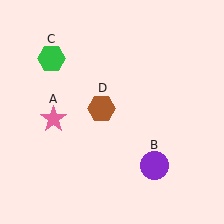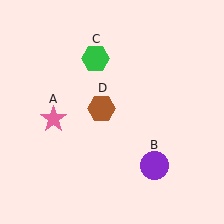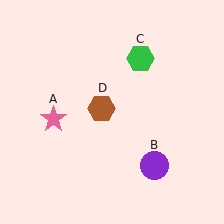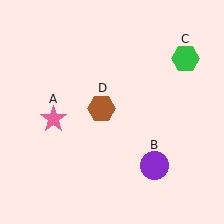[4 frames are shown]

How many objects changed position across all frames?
1 object changed position: green hexagon (object C).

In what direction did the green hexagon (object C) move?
The green hexagon (object C) moved right.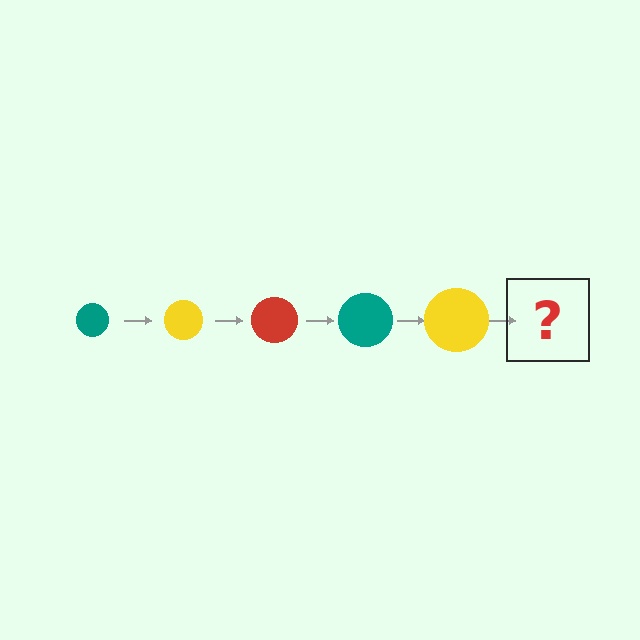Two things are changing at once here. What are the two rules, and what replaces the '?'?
The two rules are that the circle grows larger each step and the color cycles through teal, yellow, and red. The '?' should be a red circle, larger than the previous one.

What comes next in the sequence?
The next element should be a red circle, larger than the previous one.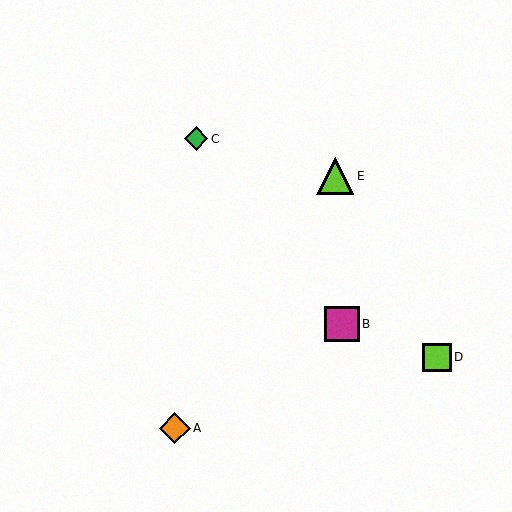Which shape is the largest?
The lime triangle (labeled E) is the largest.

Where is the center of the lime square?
The center of the lime square is at (437, 357).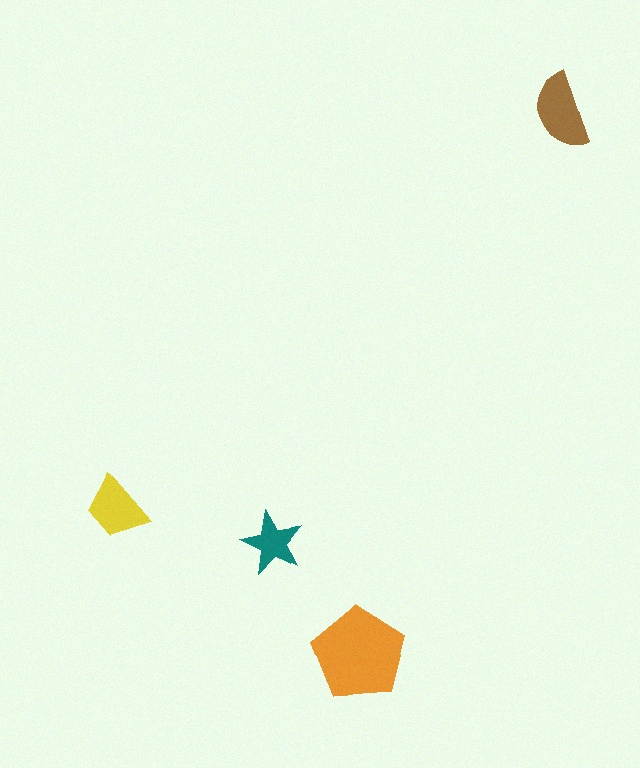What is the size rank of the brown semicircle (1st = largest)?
2nd.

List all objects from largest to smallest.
The orange pentagon, the brown semicircle, the yellow trapezoid, the teal star.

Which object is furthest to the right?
The brown semicircle is rightmost.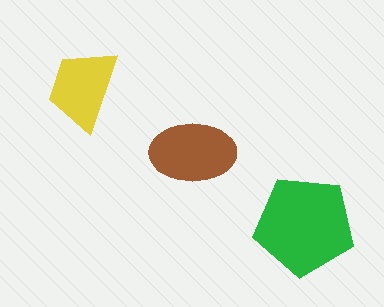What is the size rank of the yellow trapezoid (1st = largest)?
3rd.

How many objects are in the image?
There are 3 objects in the image.